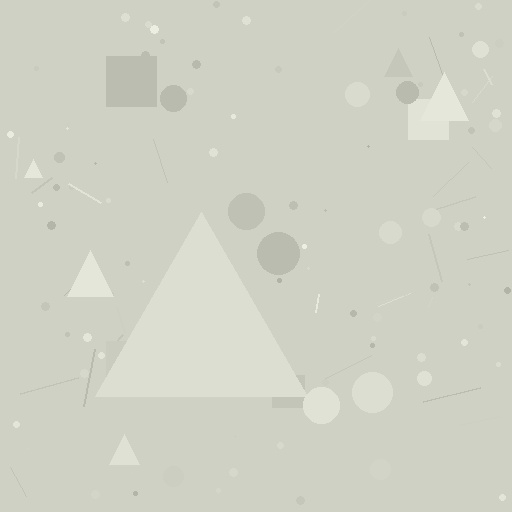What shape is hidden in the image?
A triangle is hidden in the image.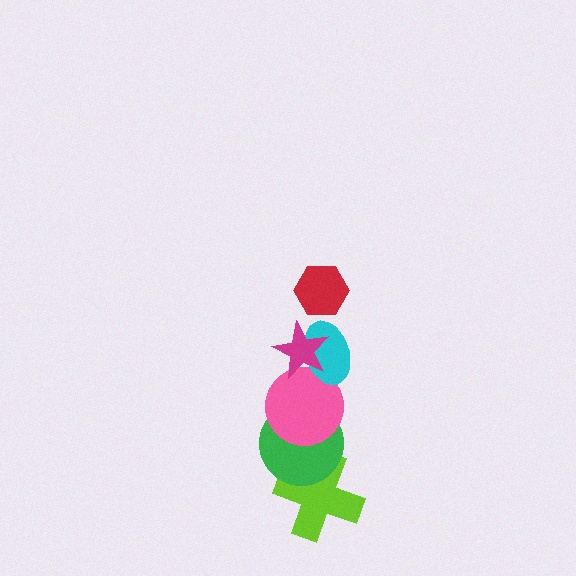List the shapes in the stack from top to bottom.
From top to bottom: the red hexagon, the magenta star, the cyan ellipse, the pink circle, the green circle, the lime cross.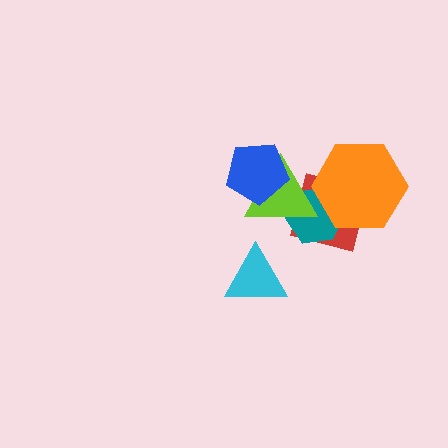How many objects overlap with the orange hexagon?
3 objects overlap with the orange hexagon.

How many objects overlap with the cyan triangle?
0 objects overlap with the cyan triangle.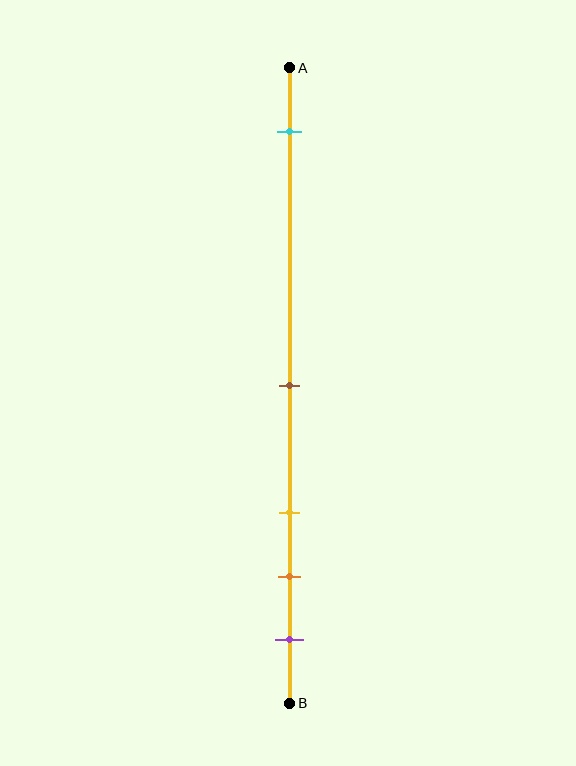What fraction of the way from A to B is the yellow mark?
The yellow mark is approximately 70% (0.7) of the way from A to B.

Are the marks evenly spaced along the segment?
No, the marks are not evenly spaced.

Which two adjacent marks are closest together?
The orange and purple marks are the closest adjacent pair.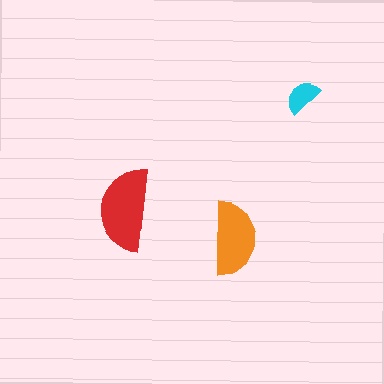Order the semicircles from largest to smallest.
the red one, the orange one, the cyan one.